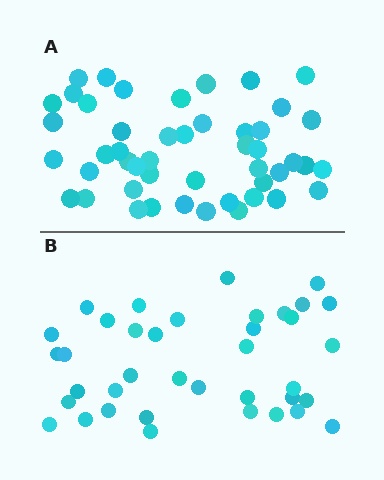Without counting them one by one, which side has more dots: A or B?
Region A (the top region) has more dots.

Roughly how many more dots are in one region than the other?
Region A has roughly 10 or so more dots than region B.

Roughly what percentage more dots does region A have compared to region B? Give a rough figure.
About 25% more.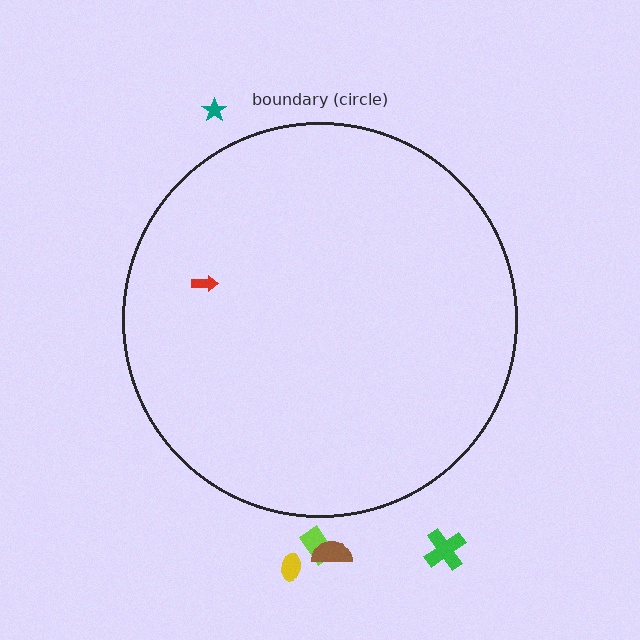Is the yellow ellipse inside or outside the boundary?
Outside.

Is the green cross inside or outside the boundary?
Outside.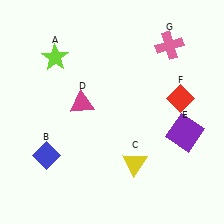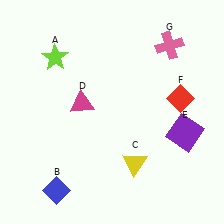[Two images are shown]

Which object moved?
The blue diamond (B) moved down.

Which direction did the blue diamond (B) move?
The blue diamond (B) moved down.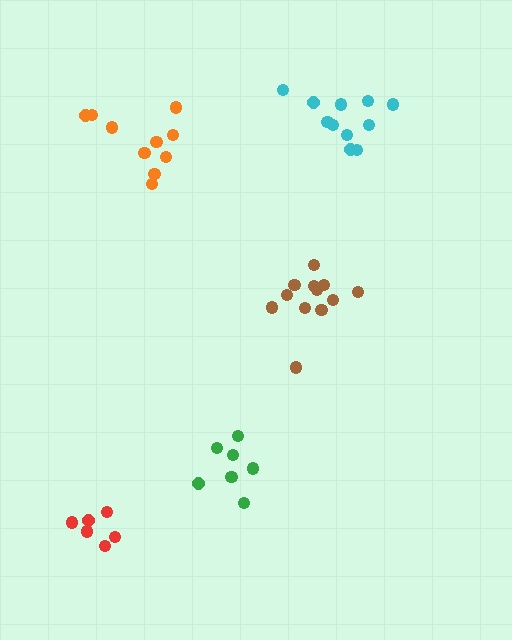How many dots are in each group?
Group 1: 12 dots, Group 2: 6 dots, Group 3: 10 dots, Group 4: 7 dots, Group 5: 11 dots (46 total).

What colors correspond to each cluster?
The clusters are colored: brown, red, orange, green, cyan.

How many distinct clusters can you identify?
There are 5 distinct clusters.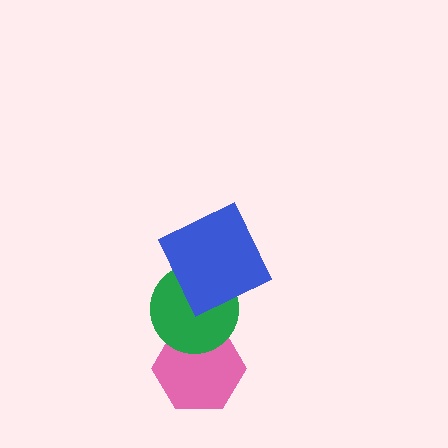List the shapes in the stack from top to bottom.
From top to bottom: the blue square, the green circle, the pink hexagon.